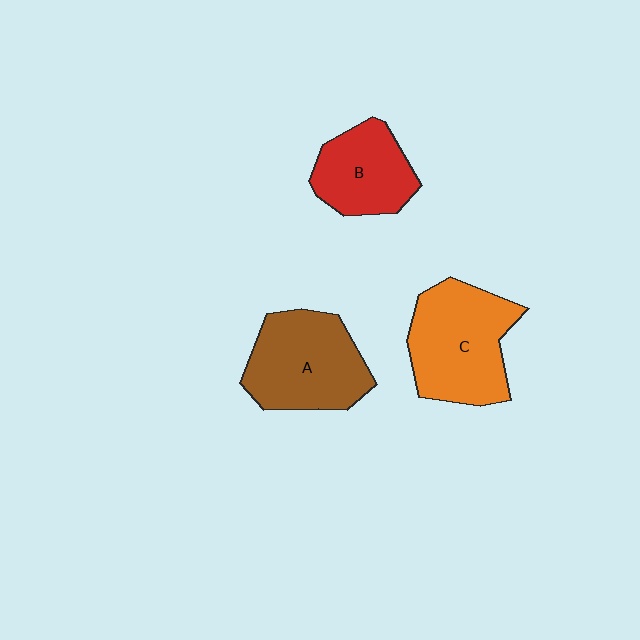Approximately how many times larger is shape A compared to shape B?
Approximately 1.4 times.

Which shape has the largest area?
Shape C (orange).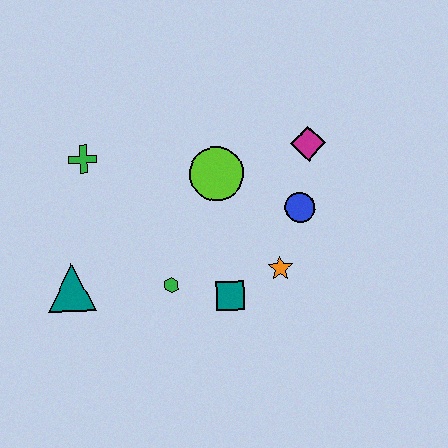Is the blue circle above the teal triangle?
Yes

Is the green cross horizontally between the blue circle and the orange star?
No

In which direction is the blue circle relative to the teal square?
The blue circle is above the teal square.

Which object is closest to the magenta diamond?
The blue circle is closest to the magenta diamond.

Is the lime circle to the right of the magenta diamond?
No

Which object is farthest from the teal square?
The green cross is farthest from the teal square.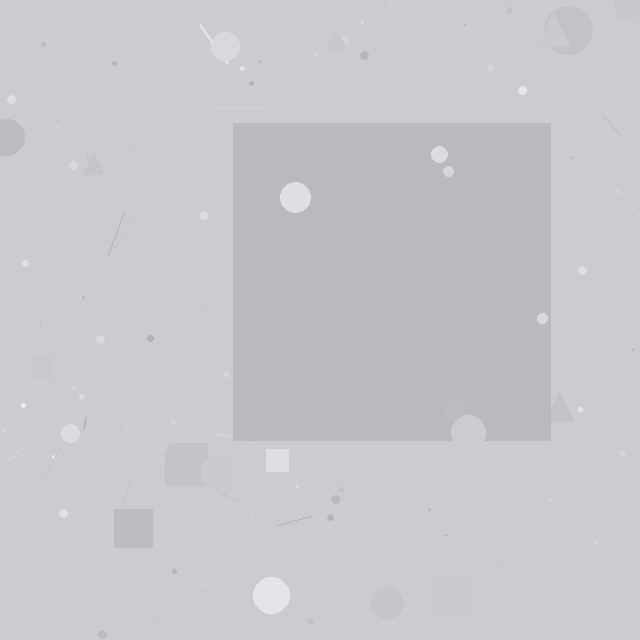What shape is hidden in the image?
A square is hidden in the image.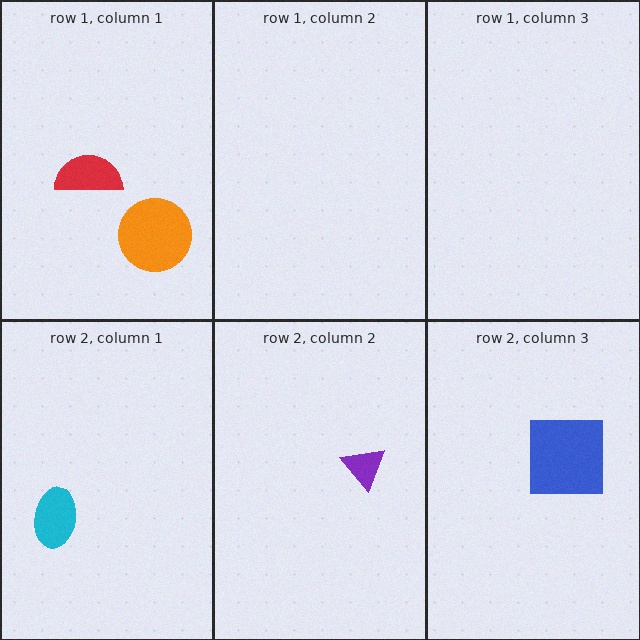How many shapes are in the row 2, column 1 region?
1.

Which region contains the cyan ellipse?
The row 2, column 1 region.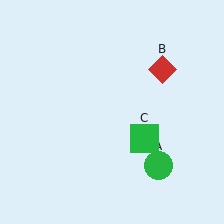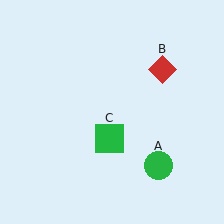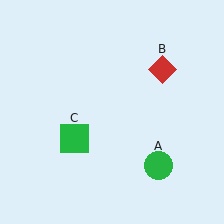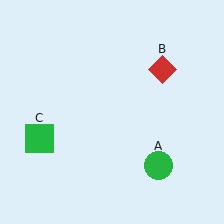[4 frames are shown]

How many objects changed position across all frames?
1 object changed position: green square (object C).